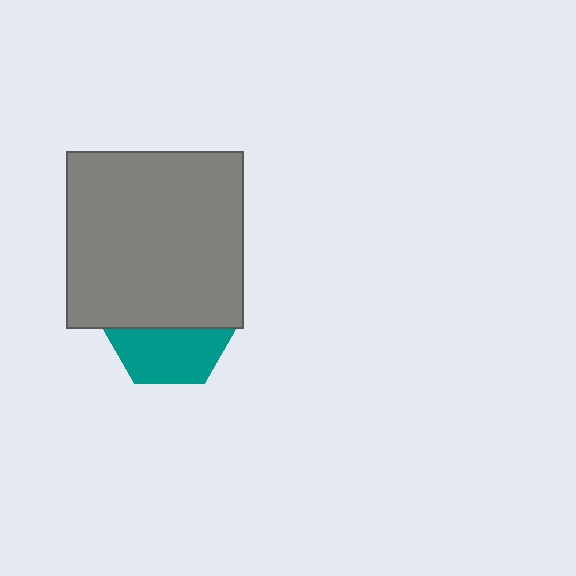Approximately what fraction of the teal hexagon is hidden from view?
Roughly 57% of the teal hexagon is hidden behind the gray square.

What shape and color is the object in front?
The object in front is a gray square.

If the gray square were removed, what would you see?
You would see the complete teal hexagon.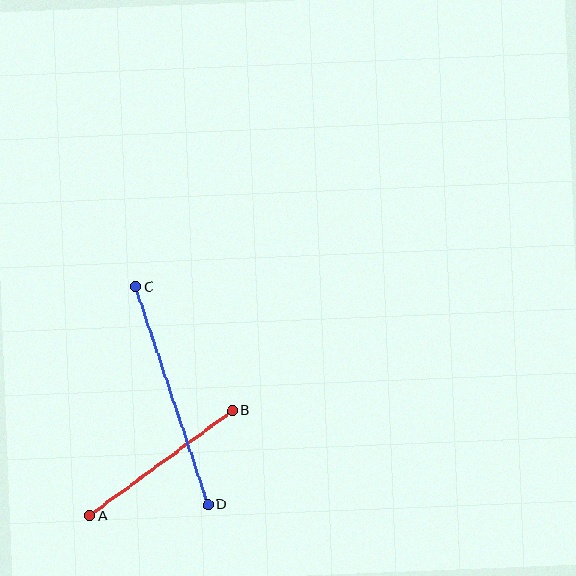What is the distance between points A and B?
The distance is approximately 177 pixels.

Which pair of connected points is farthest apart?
Points C and D are farthest apart.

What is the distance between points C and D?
The distance is approximately 230 pixels.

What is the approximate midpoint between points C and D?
The midpoint is at approximately (172, 396) pixels.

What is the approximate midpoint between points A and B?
The midpoint is at approximately (161, 463) pixels.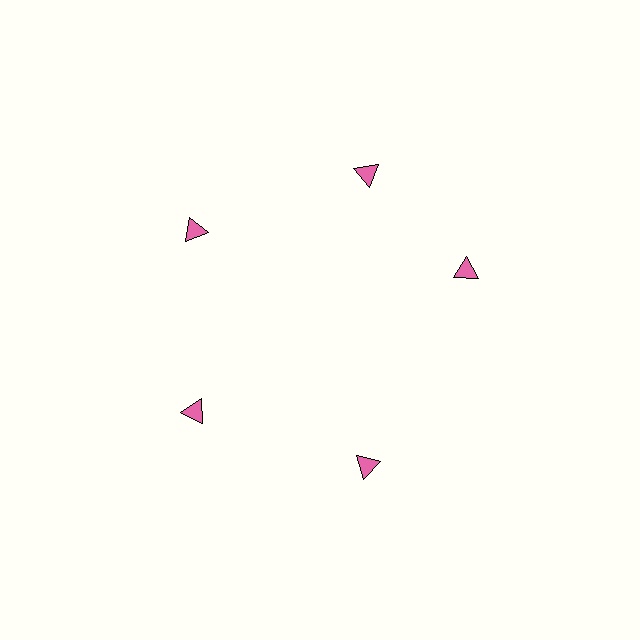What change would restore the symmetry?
The symmetry would be restored by rotating it back into even spacing with its neighbors so that all 5 triangles sit at equal angles and equal distance from the center.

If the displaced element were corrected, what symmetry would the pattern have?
It would have 5-fold rotational symmetry — the pattern would map onto itself every 72 degrees.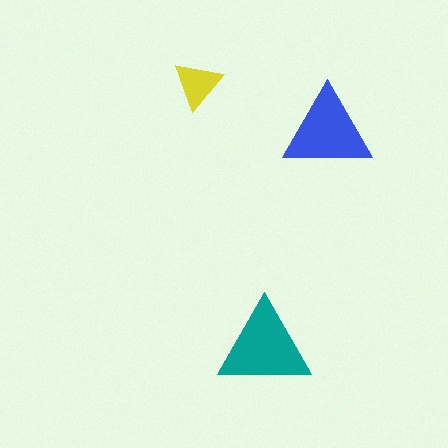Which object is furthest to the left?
The yellow triangle is leftmost.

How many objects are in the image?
There are 3 objects in the image.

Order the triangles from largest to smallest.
the teal one, the blue one, the yellow one.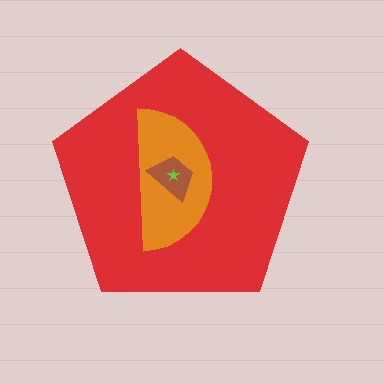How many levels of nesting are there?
4.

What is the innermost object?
The lime star.